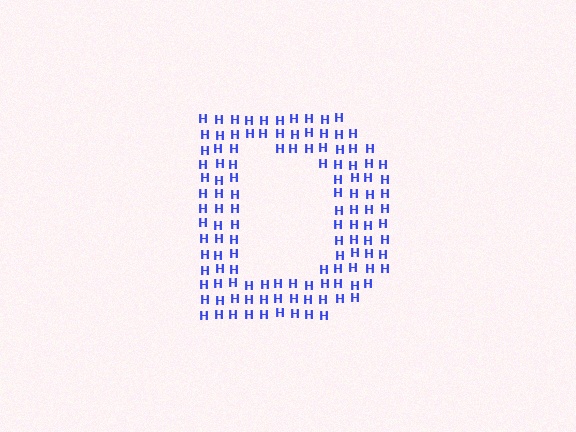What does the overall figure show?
The overall figure shows the letter D.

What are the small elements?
The small elements are letter H's.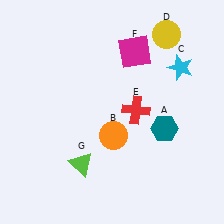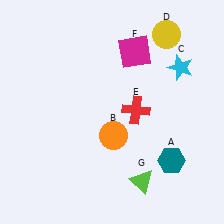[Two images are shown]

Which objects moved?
The objects that moved are: the teal hexagon (A), the lime triangle (G).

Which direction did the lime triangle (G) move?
The lime triangle (G) moved right.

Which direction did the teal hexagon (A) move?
The teal hexagon (A) moved down.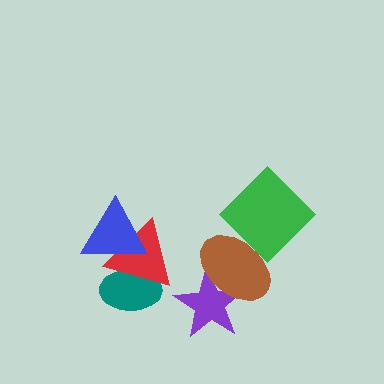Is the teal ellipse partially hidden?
Yes, it is partially covered by another shape.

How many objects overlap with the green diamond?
1 object overlaps with the green diamond.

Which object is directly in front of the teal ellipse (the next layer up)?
The red triangle is directly in front of the teal ellipse.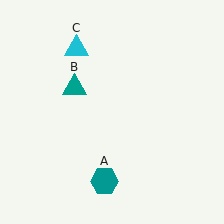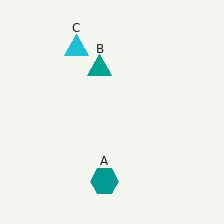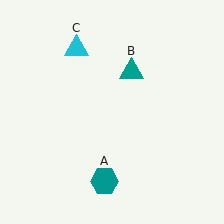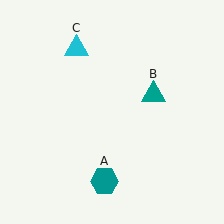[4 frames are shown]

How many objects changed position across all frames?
1 object changed position: teal triangle (object B).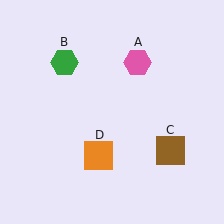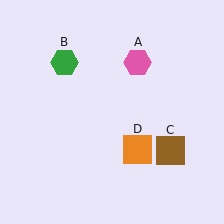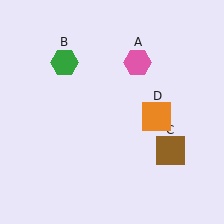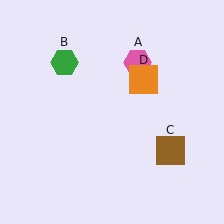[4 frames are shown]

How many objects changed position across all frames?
1 object changed position: orange square (object D).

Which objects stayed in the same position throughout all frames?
Pink hexagon (object A) and green hexagon (object B) and brown square (object C) remained stationary.